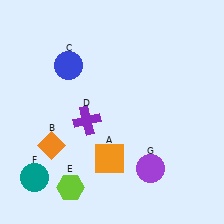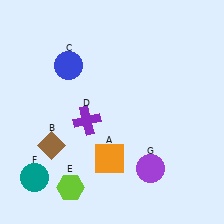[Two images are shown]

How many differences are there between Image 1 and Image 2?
There is 1 difference between the two images.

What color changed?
The diamond (B) changed from orange in Image 1 to brown in Image 2.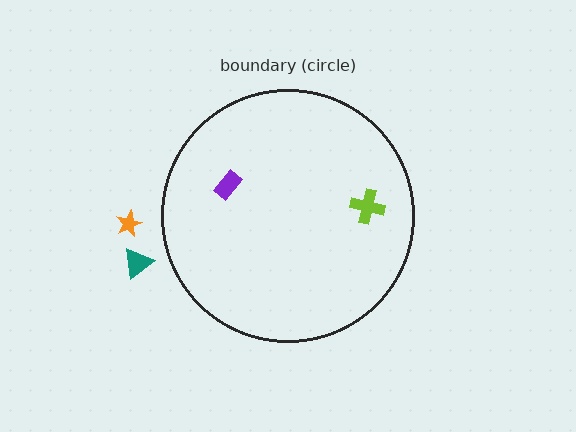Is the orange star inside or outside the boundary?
Outside.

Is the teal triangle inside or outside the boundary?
Outside.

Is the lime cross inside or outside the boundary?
Inside.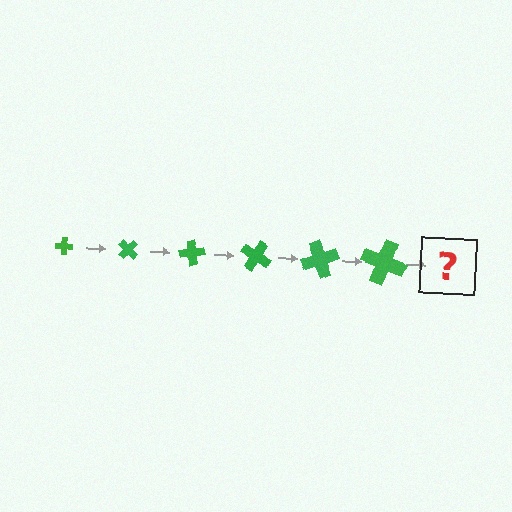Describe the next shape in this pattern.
It should be a cross, larger than the previous one and rotated 240 degrees from the start.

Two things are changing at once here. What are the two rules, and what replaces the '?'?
The two rules are that the cross grows larger each step and it rotates 40 degrees each step. The '?' should be a cross, larger than the previous one and rotated 240 degrees from the start.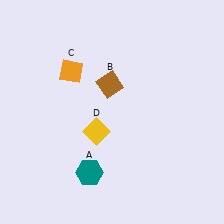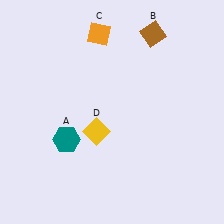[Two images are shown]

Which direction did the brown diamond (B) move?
The brown diamond (B) moved up.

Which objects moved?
The objects that moved are: the teal hexagon (A), the brown diamond (B), the orange diamond (C).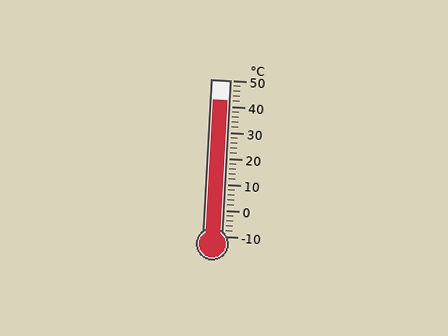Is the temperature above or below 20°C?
The temperature is above 20°C.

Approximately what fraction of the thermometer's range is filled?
The thermometer is filled to approximately 85% of its range.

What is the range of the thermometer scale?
The thermometer scale ranges from -10°C to 50°C.